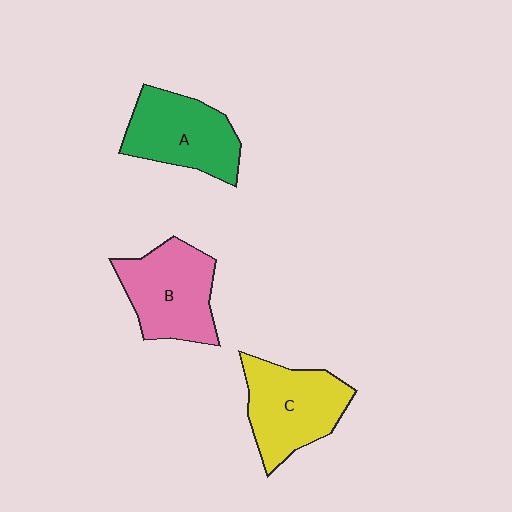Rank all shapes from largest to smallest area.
From largest to smallest: C (yellow), B (pink), A (green).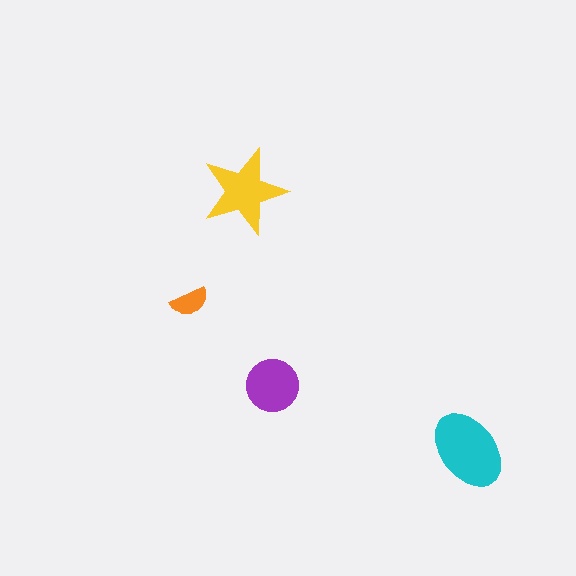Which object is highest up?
The yellow star is topmost.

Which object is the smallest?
The orange semicircle.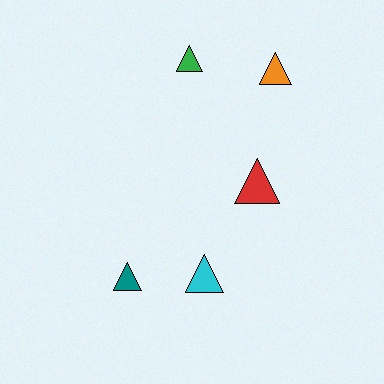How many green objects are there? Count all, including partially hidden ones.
There is 1 green object.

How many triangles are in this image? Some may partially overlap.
There are 5 triangles.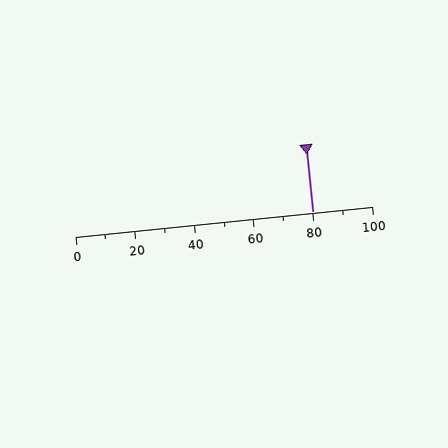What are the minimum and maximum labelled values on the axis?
The axis runs from 0 to 100.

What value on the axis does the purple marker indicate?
The marker indicates approximately 80.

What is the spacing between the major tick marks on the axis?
The major ticks are spaced 20 apart.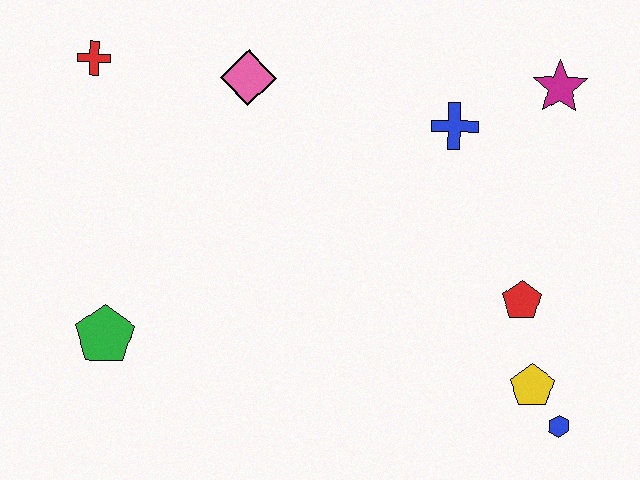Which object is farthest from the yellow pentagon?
The red cross is farthest from the yellow pentagon.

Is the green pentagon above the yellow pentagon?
Yes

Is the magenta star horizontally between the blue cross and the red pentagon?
No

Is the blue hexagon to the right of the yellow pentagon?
Yes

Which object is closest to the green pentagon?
The red cross is closest to the green pentagon.